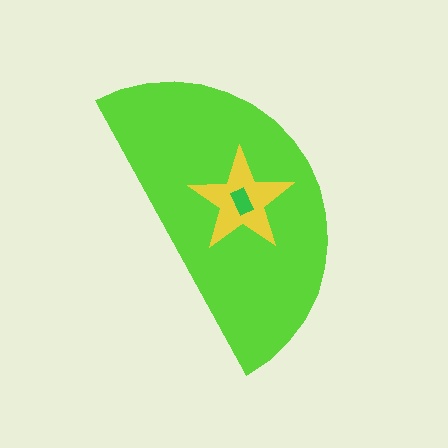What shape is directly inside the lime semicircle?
The yellow star.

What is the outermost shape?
The lime semicircle.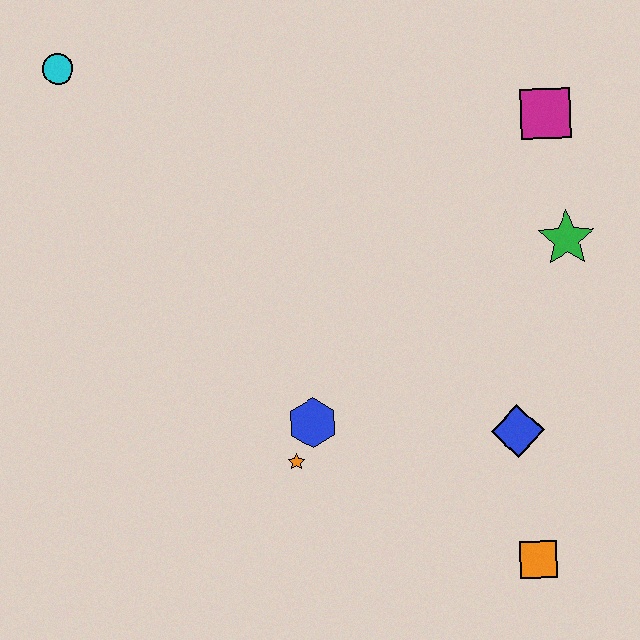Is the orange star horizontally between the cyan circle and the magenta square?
Yes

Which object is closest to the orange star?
The blue hexagon is closest to the orange star.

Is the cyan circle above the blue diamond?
Yes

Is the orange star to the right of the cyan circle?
Yes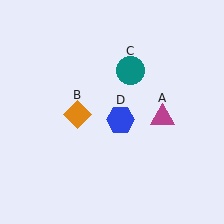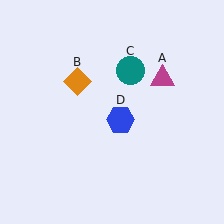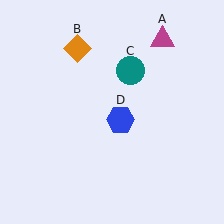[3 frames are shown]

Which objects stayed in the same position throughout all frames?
Teal circle (object C) and blue hexagon (object D) remained stationary.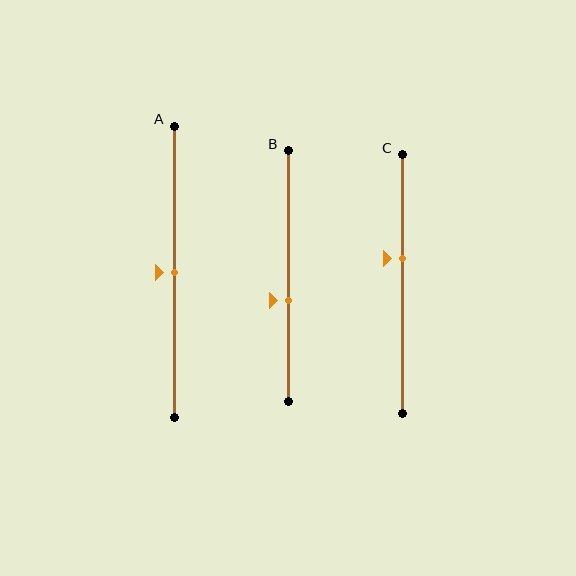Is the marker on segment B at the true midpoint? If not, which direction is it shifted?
No, the marker on segment B is shifted downward by about 10% of the segment length.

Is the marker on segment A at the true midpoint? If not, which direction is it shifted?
Yes, the marker on segment A is at the true midpoint.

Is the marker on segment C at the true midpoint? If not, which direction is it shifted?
No, the marker on segment C is shifted upward by about 10% of the segment length.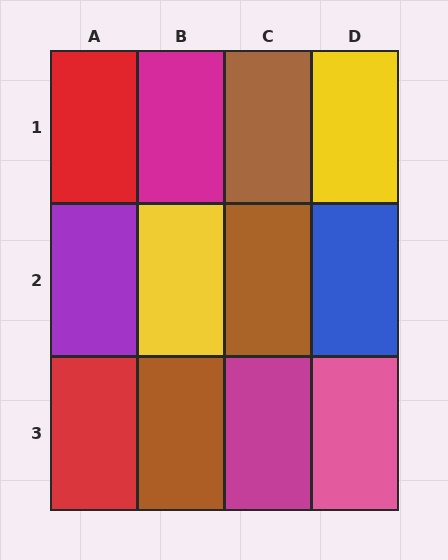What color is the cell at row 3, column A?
Red.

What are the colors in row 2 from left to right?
Purple, yellow, brown, blue.